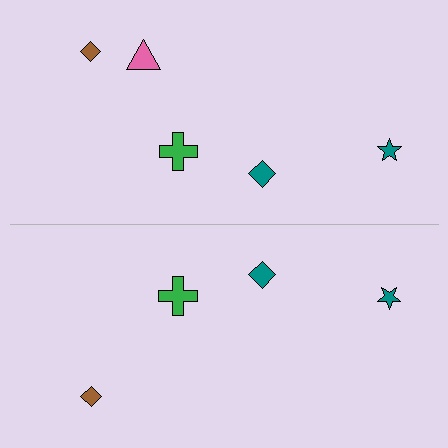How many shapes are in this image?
There are 9 shapes in this image.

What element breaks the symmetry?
A pink triangle is missing from the bottom side.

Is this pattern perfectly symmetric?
No, the pattern is not perfectly symmetric. A pink triangle is missing from the bottom side.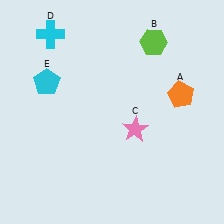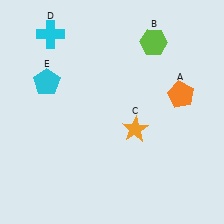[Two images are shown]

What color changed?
The star (C) changed from pink in Image 1 to orange in Image 2.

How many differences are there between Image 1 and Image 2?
There is 1 difference between the two images.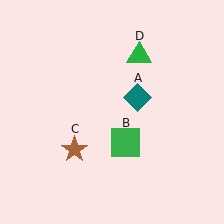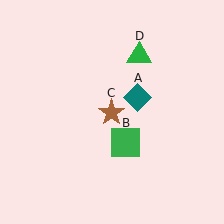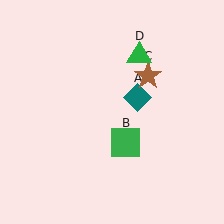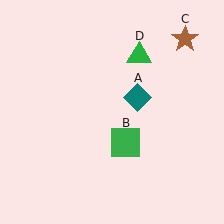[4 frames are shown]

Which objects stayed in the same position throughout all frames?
Teal diamond (object A) and green square (object B) and green triangle (object D) remained stationary.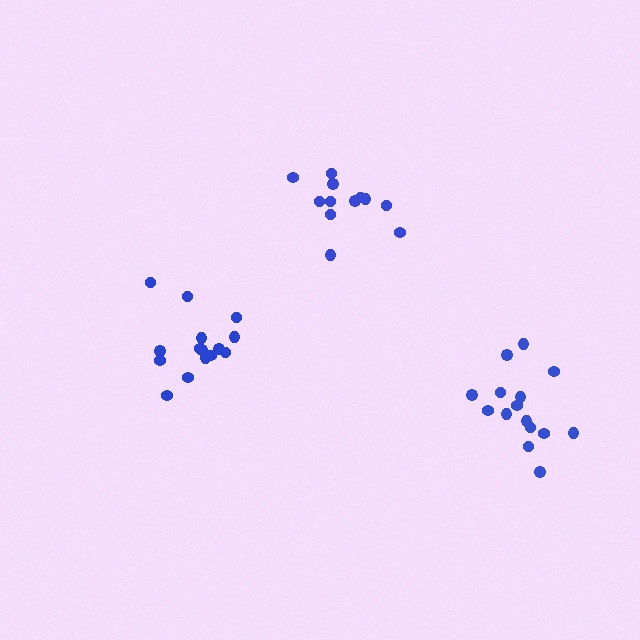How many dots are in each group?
Group 1: 16 dots, Group 2: 15 dots, Group 3: 12 dots (43 total).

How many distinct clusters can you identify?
There are 3 distinct clusters.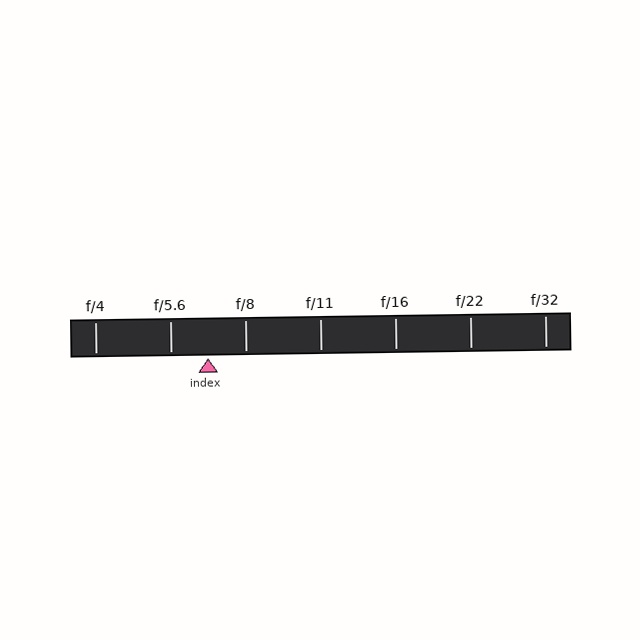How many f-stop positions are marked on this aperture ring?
There are 7 f-stop positions marked.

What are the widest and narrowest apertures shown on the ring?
The widest aperture shown is f/4 and the narrowest is f/32.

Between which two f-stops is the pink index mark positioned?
The index mark is between f/5.6 and f/8.